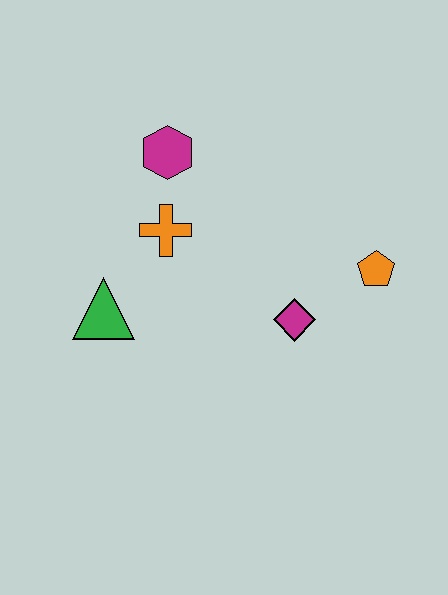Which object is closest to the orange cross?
The magenta hexagon is closest to the orange cross.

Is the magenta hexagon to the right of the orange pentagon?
No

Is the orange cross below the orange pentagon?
No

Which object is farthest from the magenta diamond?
The magenta hexagon is farthest from the magenta diamond.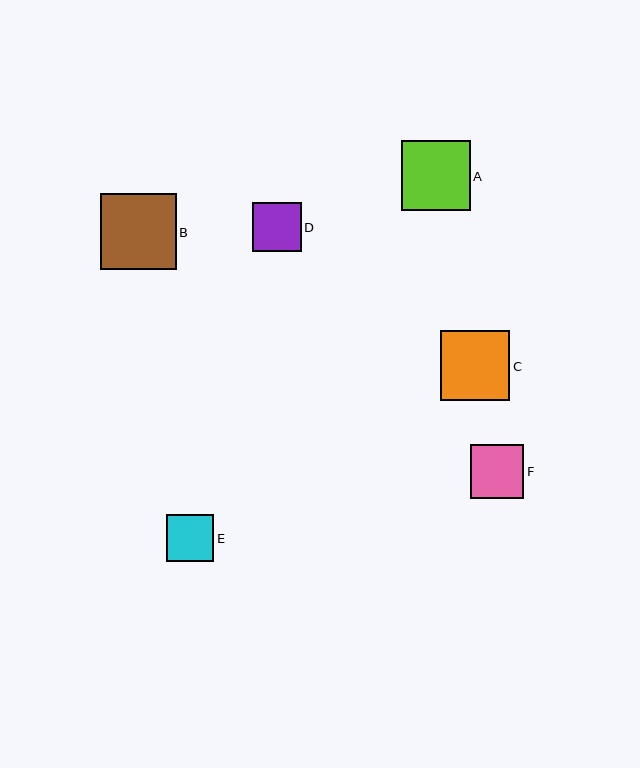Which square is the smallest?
Square E is the smallest with a size of approximately 47 pixels.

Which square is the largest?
Square B is the largest with a size of approximately 75 pixels.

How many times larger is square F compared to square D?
Square F is approximately 1.1 times the size of square D.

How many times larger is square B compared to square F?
Square B is approximately 1.4 times the size of square F.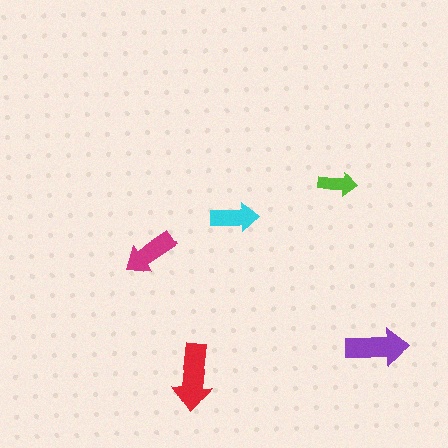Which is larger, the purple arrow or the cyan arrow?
The purple one.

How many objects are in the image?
There are 5 objects in the image.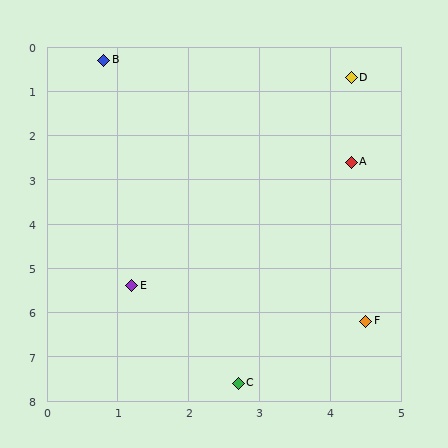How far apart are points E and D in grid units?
Points E and D are about 5.6 grid units apart.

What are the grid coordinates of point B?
Point B is at approximately (0.8, 0.3).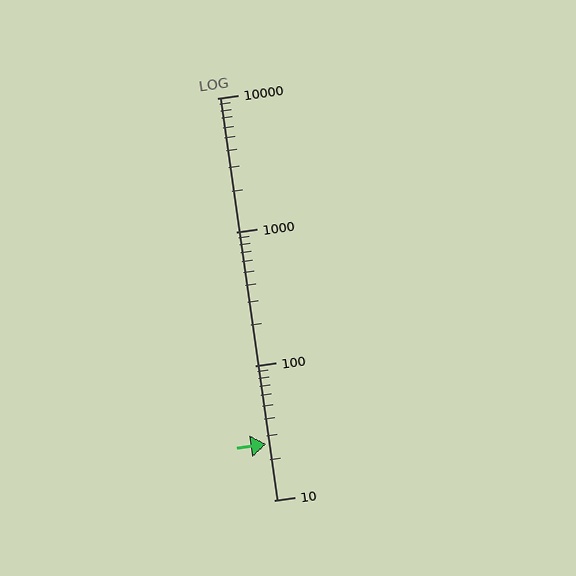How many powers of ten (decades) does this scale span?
The scale spans 3 decades, from 10 to 10000.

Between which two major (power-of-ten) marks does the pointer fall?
The pointer is between 10 and 100.